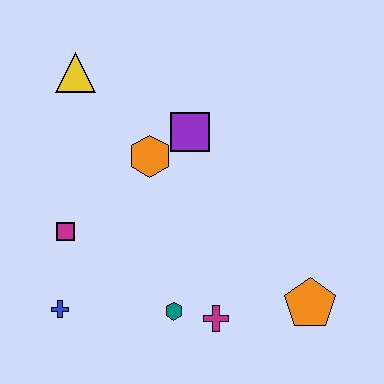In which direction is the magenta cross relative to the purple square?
The magenta cross is below the purple square.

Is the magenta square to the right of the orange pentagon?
No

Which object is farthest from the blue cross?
The orange pentagon is farthest from the blue cross.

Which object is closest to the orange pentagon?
The magenta cross is closest to the orange pentagon.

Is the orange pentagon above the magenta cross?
Yes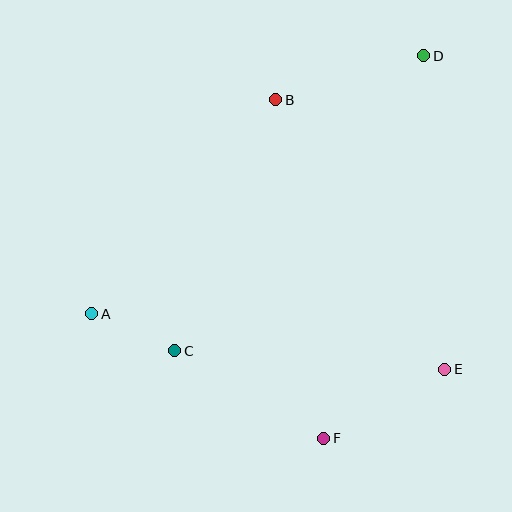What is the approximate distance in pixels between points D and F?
The distance between D and F is approximately 395 pixels.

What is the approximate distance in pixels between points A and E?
The distance between A and E is approximately 357 pixels.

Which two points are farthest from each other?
Points A and D are farthest from each other.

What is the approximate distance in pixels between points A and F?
The distance between A and F is approximately 263 pixels.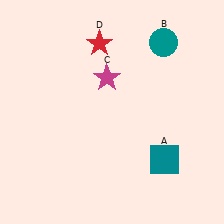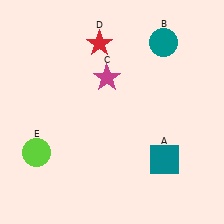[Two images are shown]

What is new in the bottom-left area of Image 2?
A lime circle (E) was added in the bottom-left area of Image 2.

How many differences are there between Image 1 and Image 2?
There is 1 difference between the two images.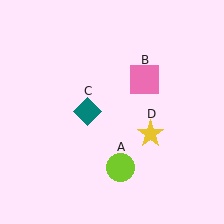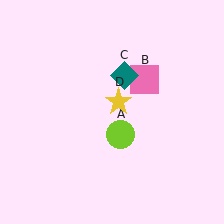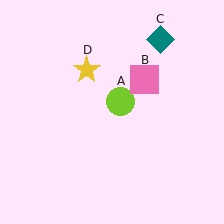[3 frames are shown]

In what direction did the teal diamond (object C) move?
The teal diamond (object C) moved up and to the right.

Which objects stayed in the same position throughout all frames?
Pink square (object B) remained stationary.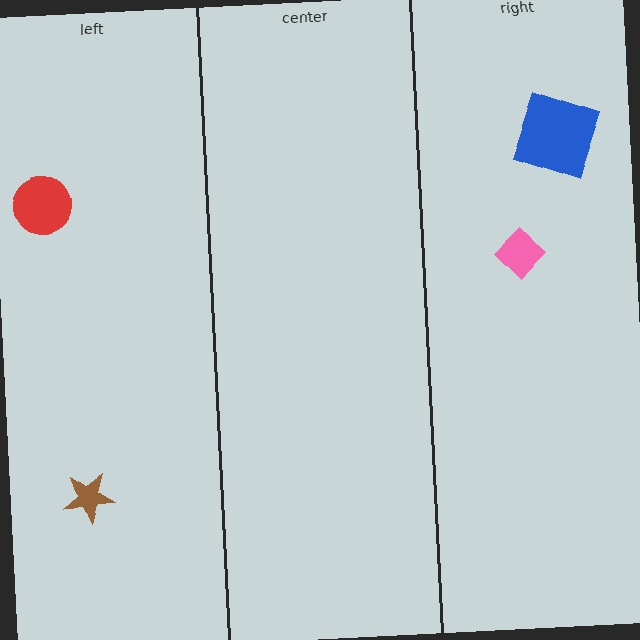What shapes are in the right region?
The pink diamond, the blue square.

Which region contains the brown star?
The left region.